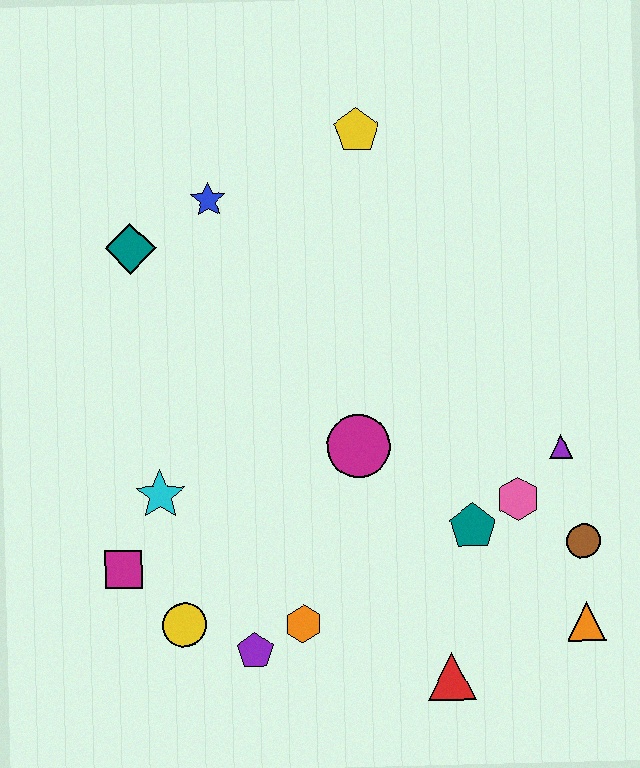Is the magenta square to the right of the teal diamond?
No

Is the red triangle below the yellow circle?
Yes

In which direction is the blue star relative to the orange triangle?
The blue star is above the orange triangle.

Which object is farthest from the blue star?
The orange triangle is farthest from the blue star.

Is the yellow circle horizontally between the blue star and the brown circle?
No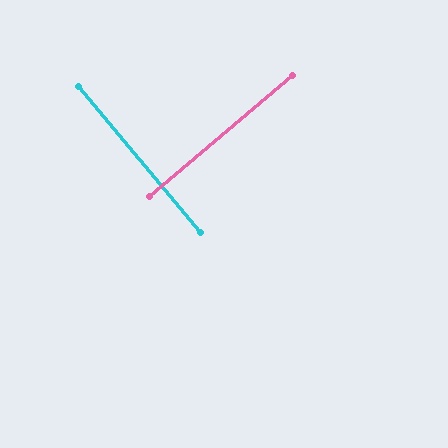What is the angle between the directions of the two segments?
Approximately 90 degrees.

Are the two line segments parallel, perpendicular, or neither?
Perpendicular — they meet at approximately 90°.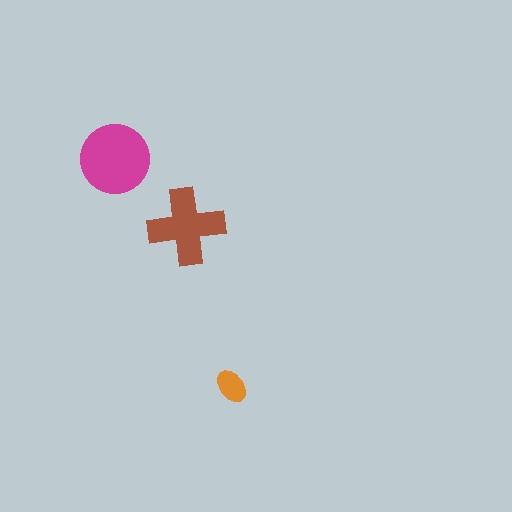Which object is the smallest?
The orange ellipse.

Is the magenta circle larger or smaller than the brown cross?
Larger.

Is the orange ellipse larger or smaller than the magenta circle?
Smaller.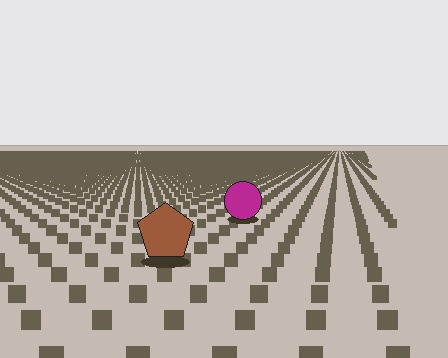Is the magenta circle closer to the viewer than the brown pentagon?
No. The brown pentagon is closer — you can tell from the texture gradient: the ground texture is coarser near it.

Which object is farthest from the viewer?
The magenta circle is farthest from the viewer. It appears smaller and the ground texture around it is denser.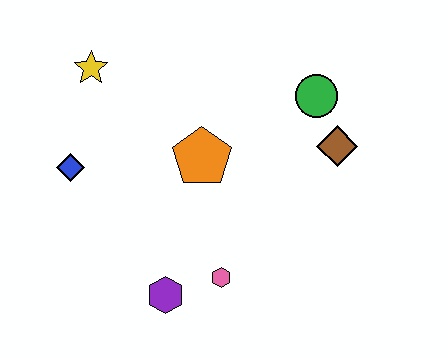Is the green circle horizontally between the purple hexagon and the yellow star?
No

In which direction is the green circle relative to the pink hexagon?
The green circle is above the pink hexagon.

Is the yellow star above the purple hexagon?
Yes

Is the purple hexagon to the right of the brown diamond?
No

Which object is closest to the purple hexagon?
The pink hexagon is closest to the purple hexagon.